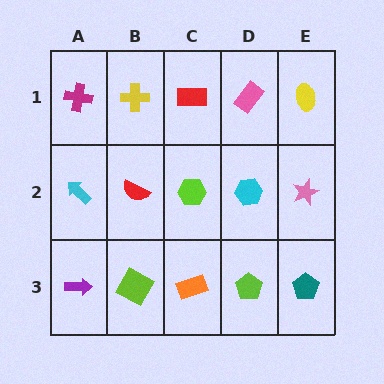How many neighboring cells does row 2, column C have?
4.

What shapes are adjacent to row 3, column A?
A cyan arrow (row 2, column A), a lime square (row 3, column B).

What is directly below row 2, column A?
A purple arrow.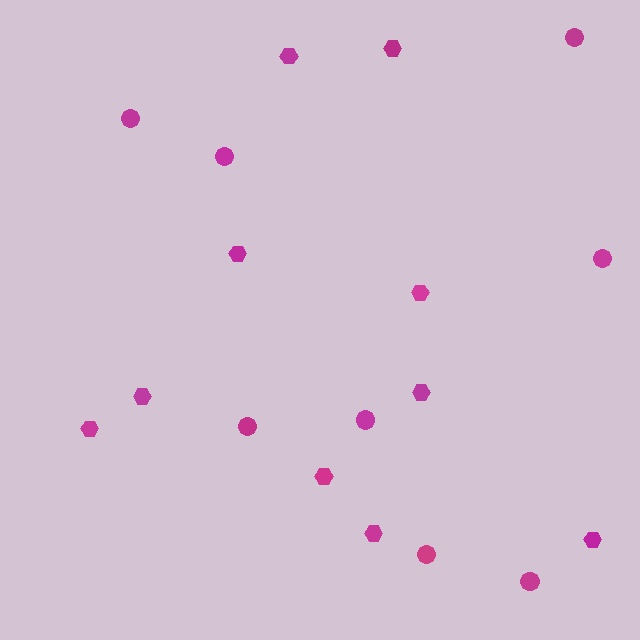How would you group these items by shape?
There are 2 groups: one group of circles (8) and one group of hexagons (10).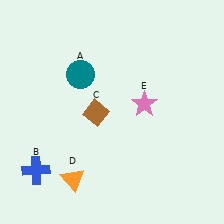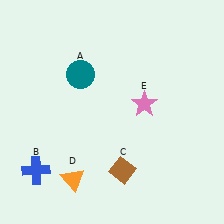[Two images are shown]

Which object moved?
The brown diamond (C) moved down.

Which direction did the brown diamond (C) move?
The brown diamond (C) moved down.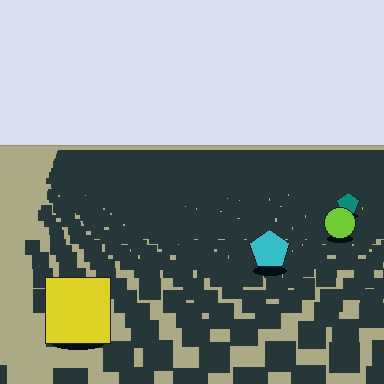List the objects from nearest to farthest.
From nearest to farthest: the yellow square, the cyan pentagon, the lime circle, the teal pentagon.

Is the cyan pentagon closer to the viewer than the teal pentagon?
Yes. The cyan pentagon is closer — you can tell from the texture gradient: the ground texture is coarser near it.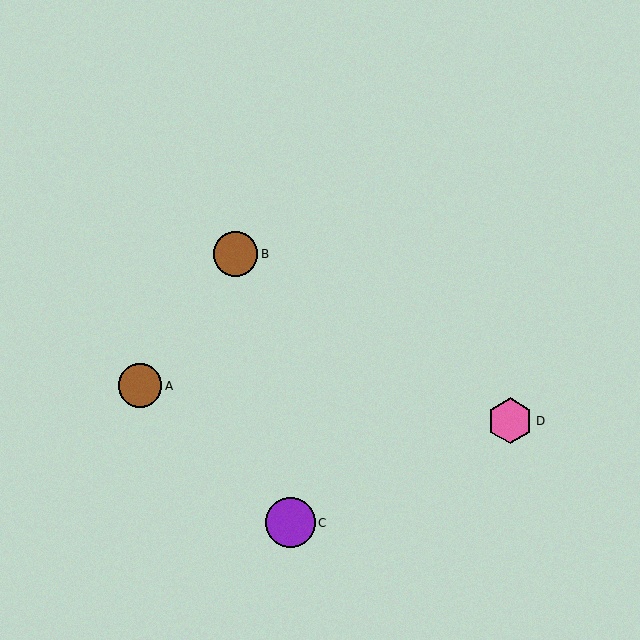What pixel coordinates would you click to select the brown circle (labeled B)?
Click at (235, 254) to select the brown circle B.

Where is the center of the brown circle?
The center of the brown circle is at (235, 254).